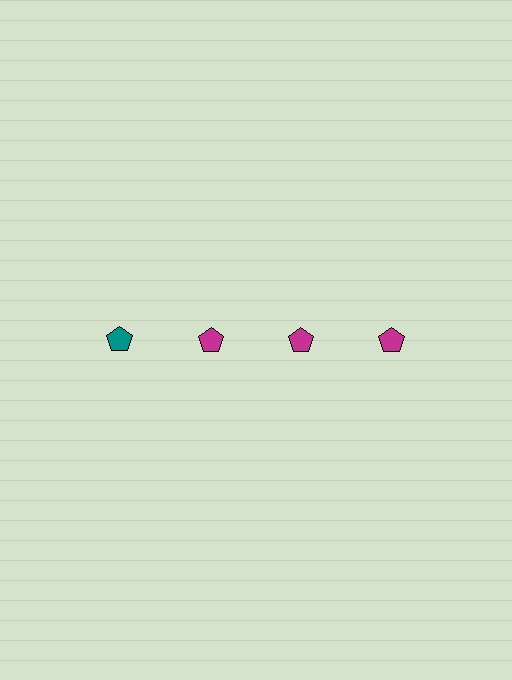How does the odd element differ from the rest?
It has a different color: teal instead of magenta.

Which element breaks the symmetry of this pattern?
The teal pentagon in the top row, leftmost column breaks the symmetry. All other shapes are magenta pentagons.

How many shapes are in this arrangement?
There are 4 shapes arranged in a grid pattern.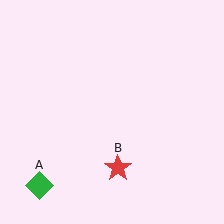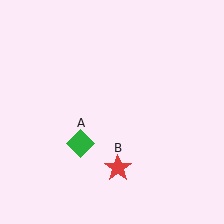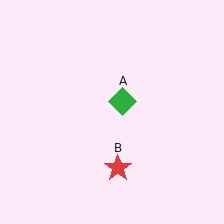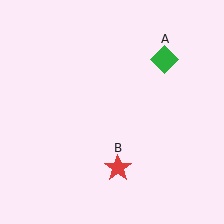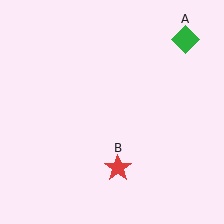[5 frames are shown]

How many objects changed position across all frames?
1 object changed position: green diamond (object A).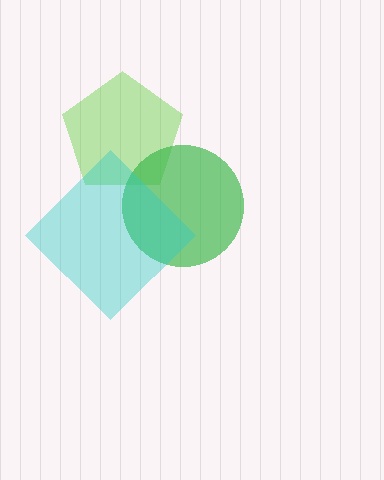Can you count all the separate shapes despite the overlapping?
Yes, there are 3 separate shapes.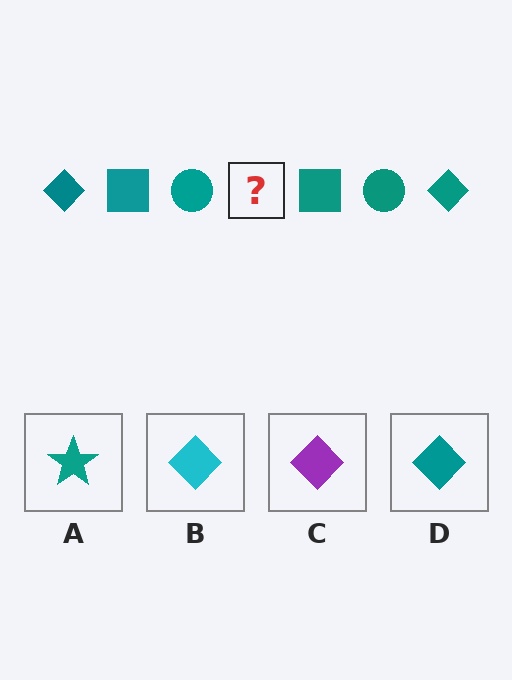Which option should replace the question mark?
Option D.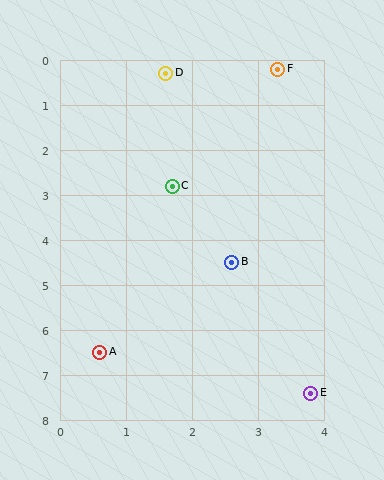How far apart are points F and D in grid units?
Points F and D are about 1.7 grid units apart.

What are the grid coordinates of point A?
Point A is at approximately (0.6, 6.5).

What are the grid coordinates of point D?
Point D is at approximately (1.6, 0.3).